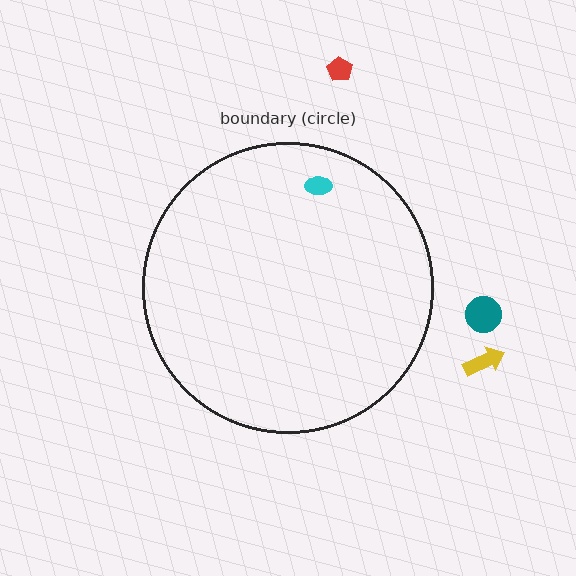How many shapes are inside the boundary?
1 inside, 3 outside.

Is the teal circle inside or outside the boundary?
Outside.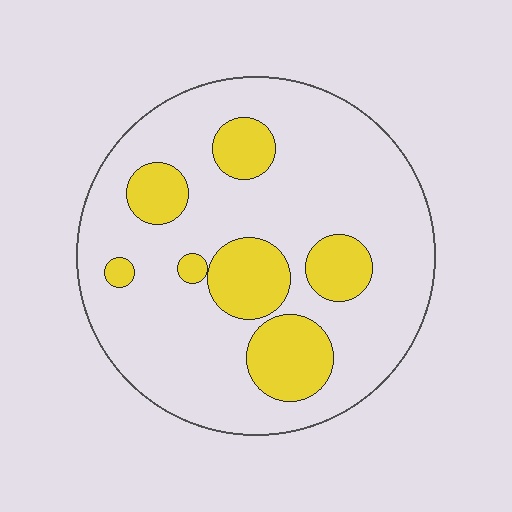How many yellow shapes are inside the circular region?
7.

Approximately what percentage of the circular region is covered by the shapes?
Approximately 25%.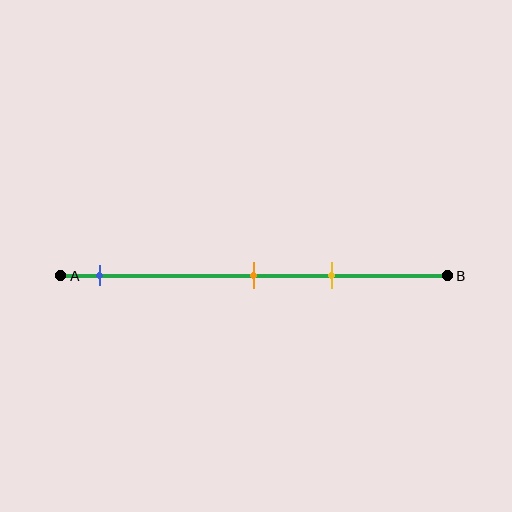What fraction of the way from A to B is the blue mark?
The blue mark is approximately 10% (0.1) of the way from A to B.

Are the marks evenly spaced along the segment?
No, the marks are not evenly spaced.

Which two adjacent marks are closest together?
The orange and yellow marks are the closest adjacent pair.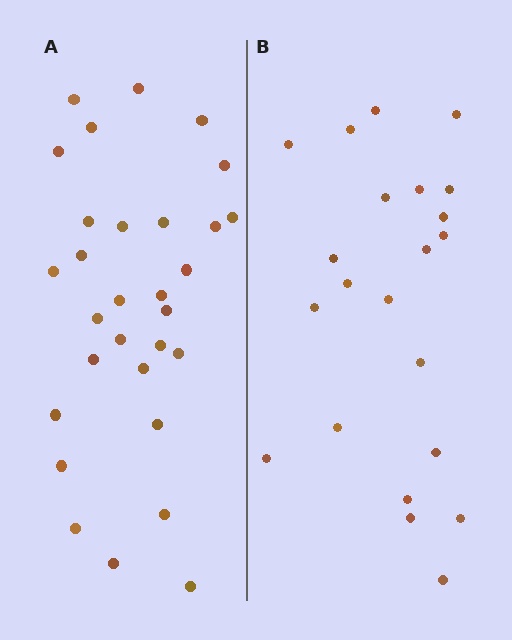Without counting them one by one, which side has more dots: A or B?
Region A (the left region) has more dots.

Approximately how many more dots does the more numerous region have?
Region A has roughly 8 or so more dots than region B.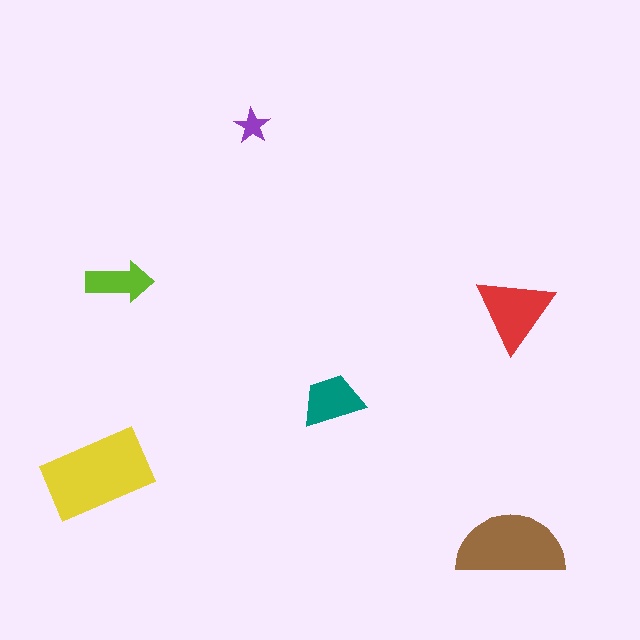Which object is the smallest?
The purple star.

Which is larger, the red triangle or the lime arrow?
The red triangle.